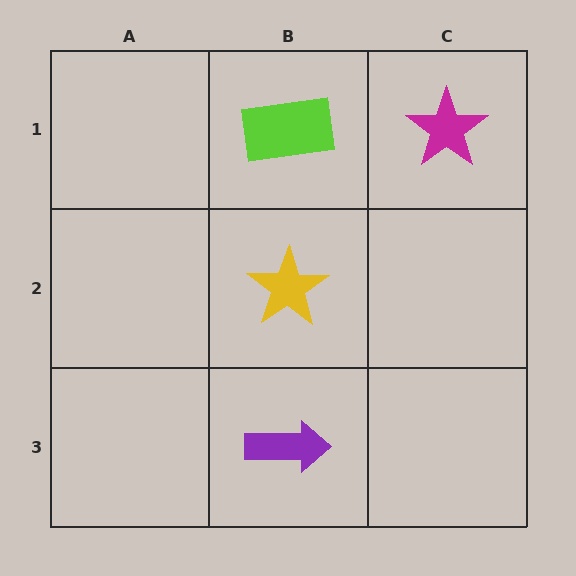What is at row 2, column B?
A yellow star.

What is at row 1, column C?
A magenta star.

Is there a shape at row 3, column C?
No, that cell is empty.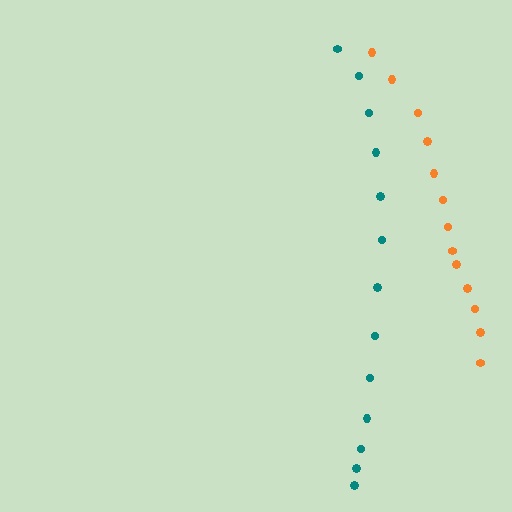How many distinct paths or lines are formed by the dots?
There are 2 distinct paths.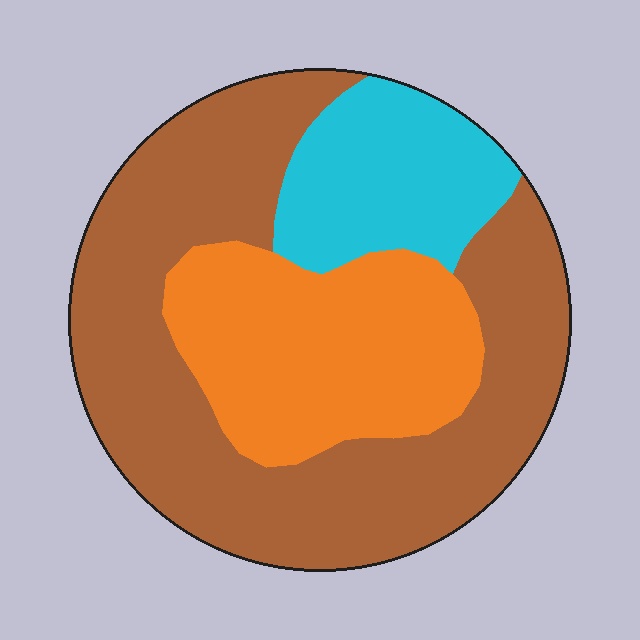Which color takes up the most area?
Brown, at roughly 55%.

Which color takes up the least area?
Cyan, at roughly 15%.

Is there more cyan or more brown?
Brown.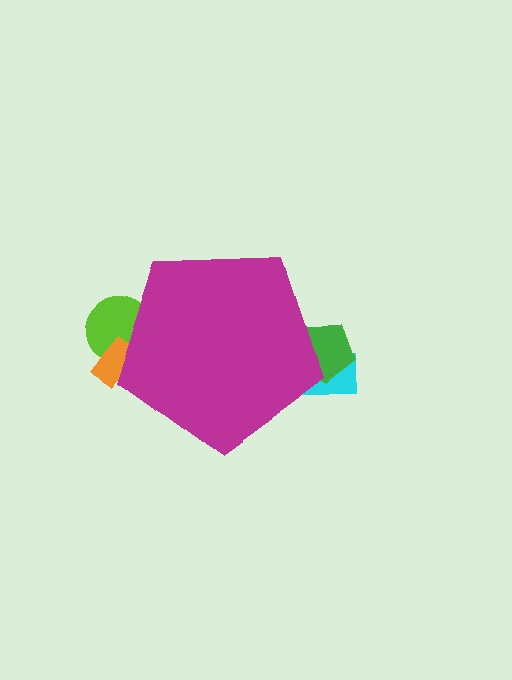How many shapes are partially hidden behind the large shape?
4 shapes are partially hidden.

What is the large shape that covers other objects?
A magenta pentagon.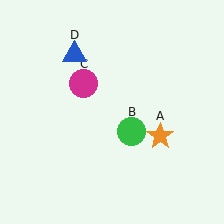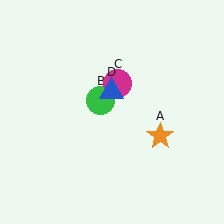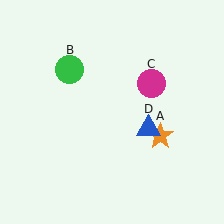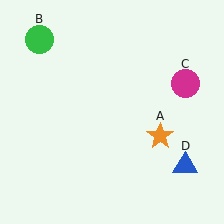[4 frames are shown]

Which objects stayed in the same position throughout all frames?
Orange star (object A) remained stationary.